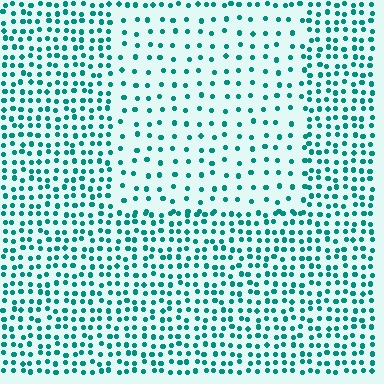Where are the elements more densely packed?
The elements are more densely packed outside the rectangle boundary.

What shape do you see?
I see a rectangle.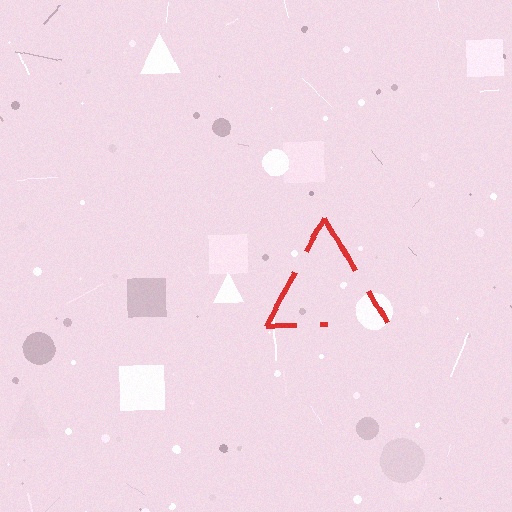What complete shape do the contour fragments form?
The contour fragments form a triangle.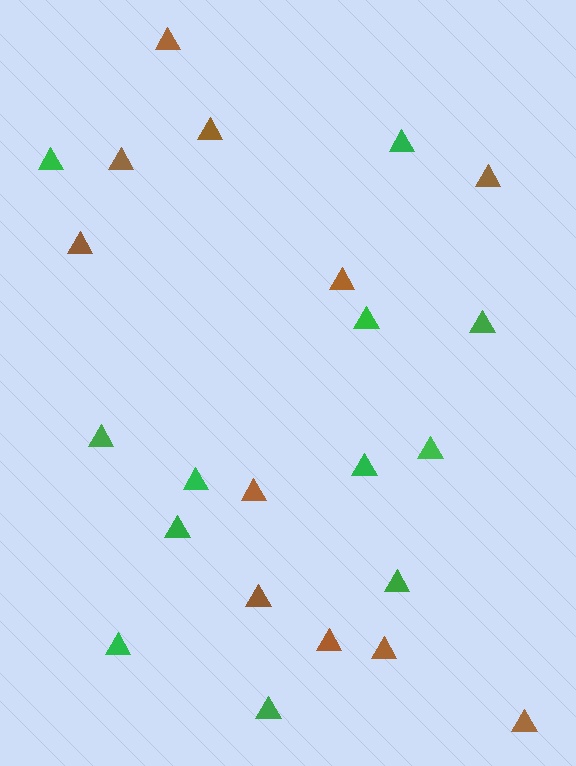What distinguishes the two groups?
There are 2 groups: one group of green triangles (12) and one group of brown triangles (11).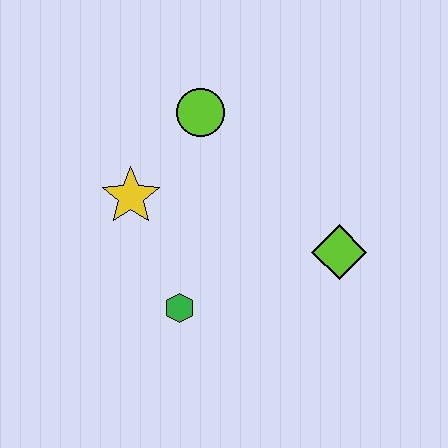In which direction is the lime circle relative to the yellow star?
The lime circle is above the yellow star.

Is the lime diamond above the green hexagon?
Yes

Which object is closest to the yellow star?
The lime circle is closest to the yellow star.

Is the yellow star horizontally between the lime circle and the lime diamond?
No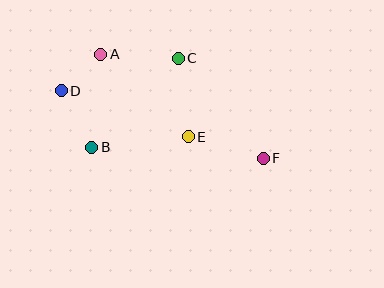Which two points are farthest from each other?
Points D and F are farthest from each other.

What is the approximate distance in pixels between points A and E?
The distance between A and E is approximately 120 pixels.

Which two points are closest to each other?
Points A and D are closest to each other.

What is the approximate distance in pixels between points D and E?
The distance between D and E is approximately 135 pixels.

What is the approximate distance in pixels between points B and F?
The distance between B and F is approximately 172 pixels.